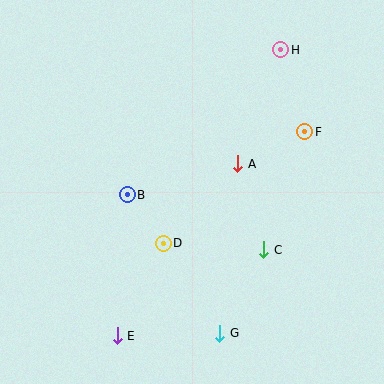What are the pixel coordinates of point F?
Point F is at (305, 132).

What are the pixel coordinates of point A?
Point A is at (238, 164).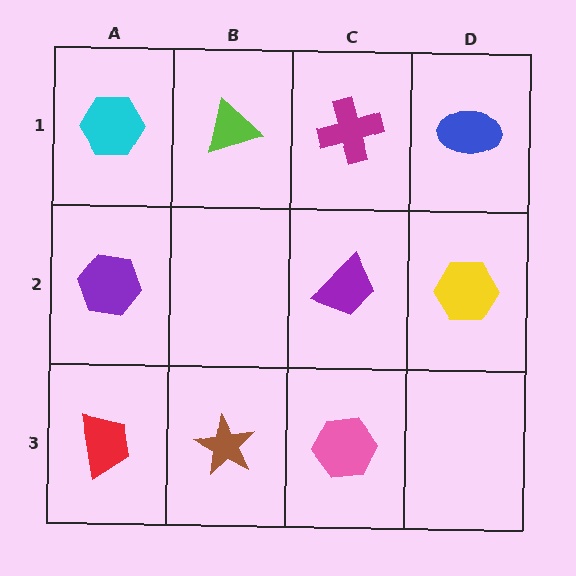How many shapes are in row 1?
4 shapes.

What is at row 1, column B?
A lime triangle.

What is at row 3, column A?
A red trapezoid.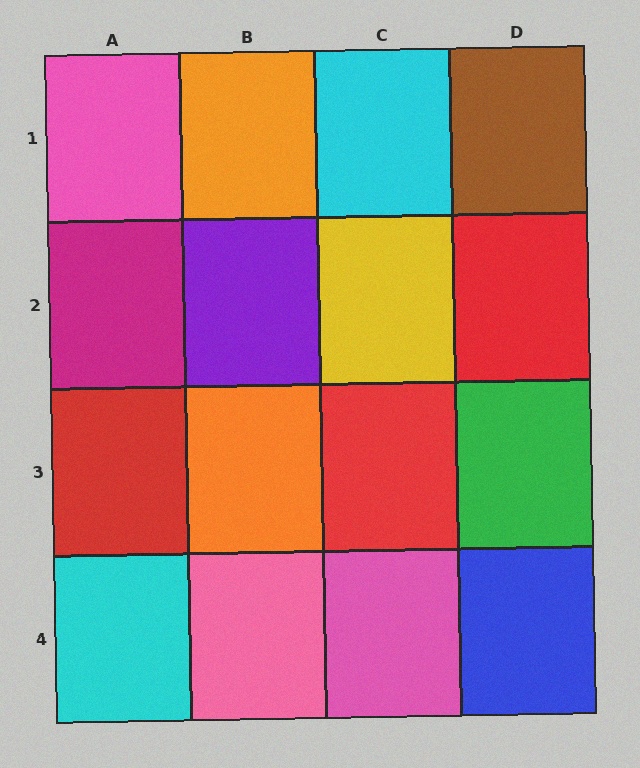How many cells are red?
3 cells are red.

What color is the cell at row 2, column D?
Red.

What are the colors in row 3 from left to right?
Red, orange, red, green.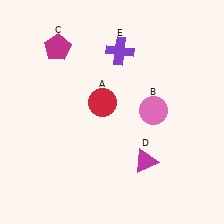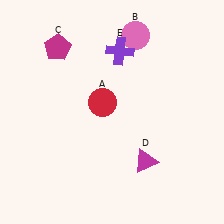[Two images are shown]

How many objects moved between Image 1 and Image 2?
1 object moved between the two images.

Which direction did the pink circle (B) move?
The pink circle (B) moved up.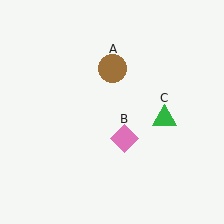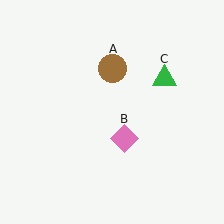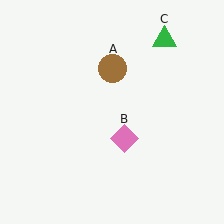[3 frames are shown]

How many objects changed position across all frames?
1 object changed position: green triangle (object C).